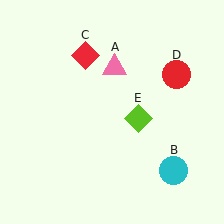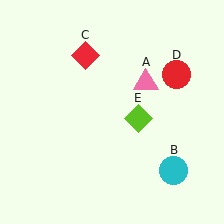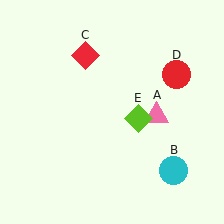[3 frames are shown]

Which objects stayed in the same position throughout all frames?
Cyan circle (object B) and red diamond (object C) and red circle (object D) and lime diamond (object E) remained stationary.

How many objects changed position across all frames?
1 object changed position: pink triangle (object A).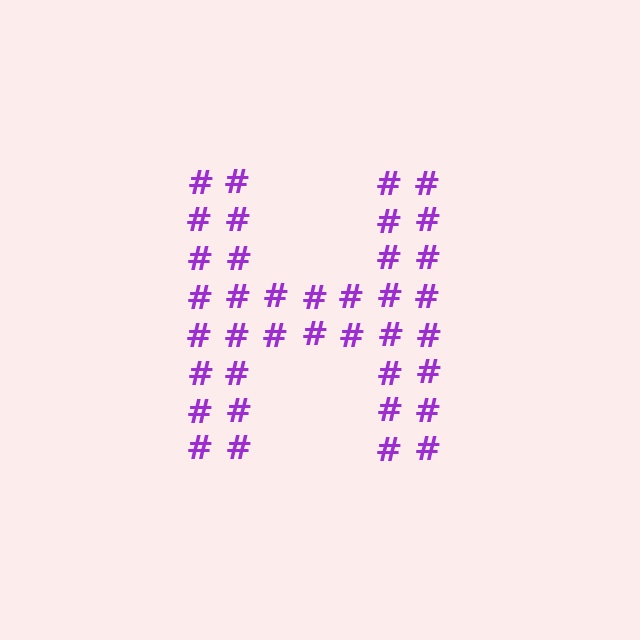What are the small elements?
The small elements are hash symbols.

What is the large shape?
The large shape is the letter H.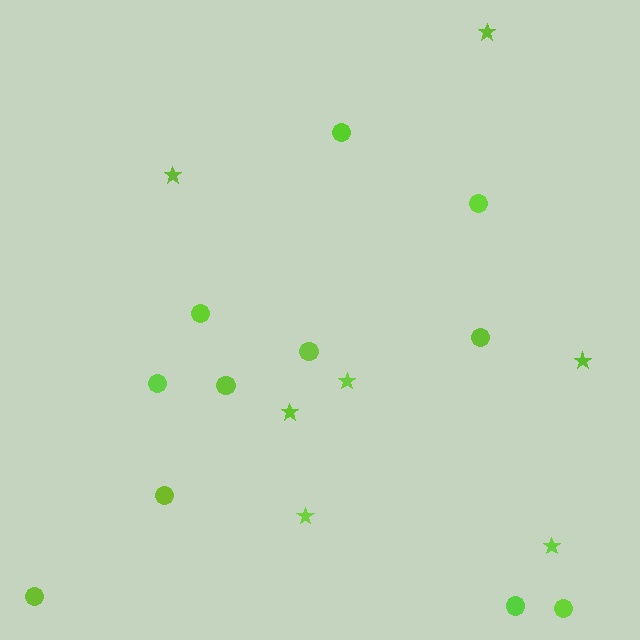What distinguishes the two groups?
There are 2 groups: one group of stars (7) and one group of circles (11).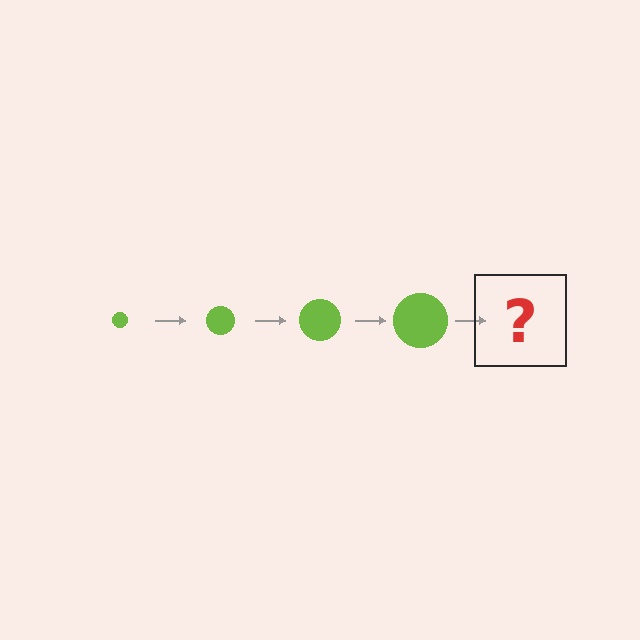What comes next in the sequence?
The next element should be a lime circle, larger than the previous one.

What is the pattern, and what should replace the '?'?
The pattern is that the circle gets progressively larger each step. The '?' should be a lime circle, larger than the previous one.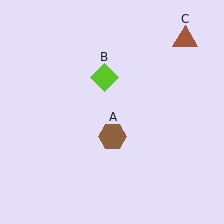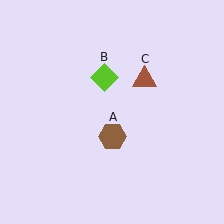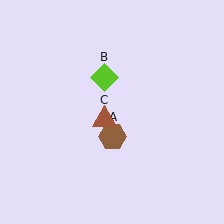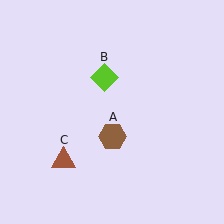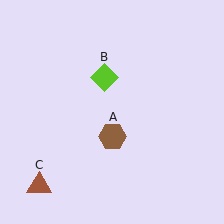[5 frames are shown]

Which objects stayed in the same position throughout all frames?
Brown hexagon (object A) and lime diamond (object B) remained stationary.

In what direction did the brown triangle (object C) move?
The brown triangle (object C) moved down and to the left.